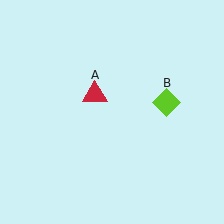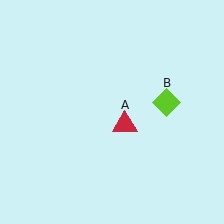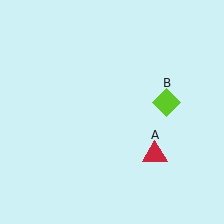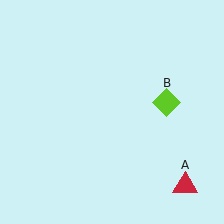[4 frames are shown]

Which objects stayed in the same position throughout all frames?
Lime diamond (object B) remained stationary.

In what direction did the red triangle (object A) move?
The red triangle (object A) moved down and to the right.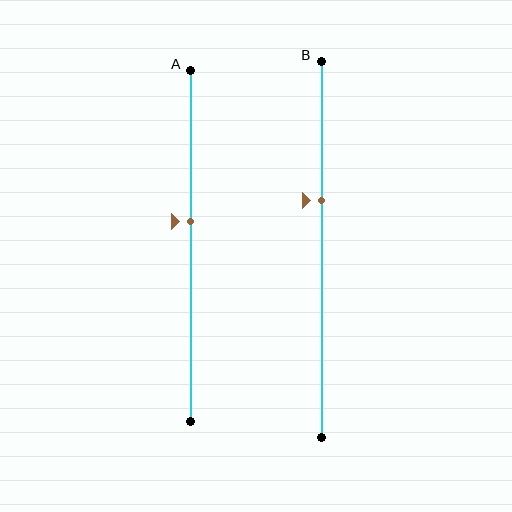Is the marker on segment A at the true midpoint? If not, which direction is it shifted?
No, the marker on segment A is shifted upward by about 7% of the segment length.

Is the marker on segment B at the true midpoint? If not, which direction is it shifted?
No, the marker on segment B is shifted upward by about 13% of the segment length.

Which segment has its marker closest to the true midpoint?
Segment A has its marker closest to the true midpoint.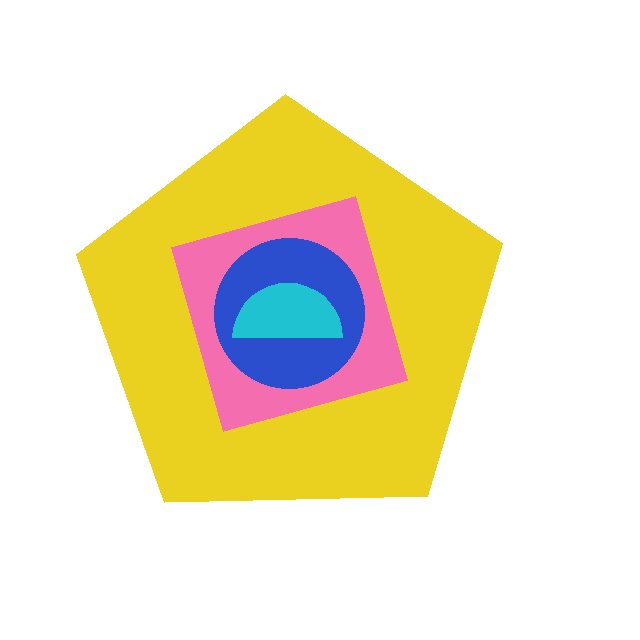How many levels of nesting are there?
4.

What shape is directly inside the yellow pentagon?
The pink diamond.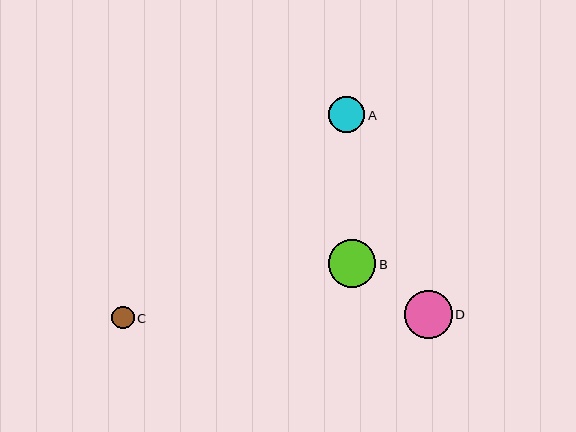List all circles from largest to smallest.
From largest to smallest: B, D, A, C.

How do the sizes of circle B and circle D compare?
Circle B and circle D are approximately the same size.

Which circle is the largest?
Circle B is the largest with a size of approximately 47 pixels.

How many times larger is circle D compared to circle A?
Circle D is approximately 1.3 times the size of circle A.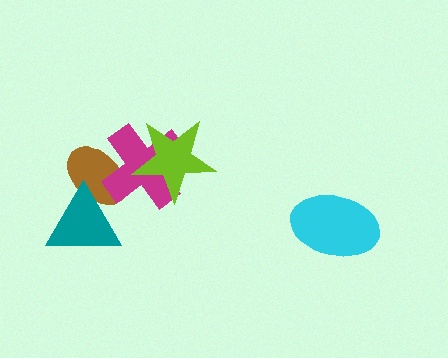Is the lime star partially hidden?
No, no other shape covers it.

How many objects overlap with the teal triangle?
1 object overlaps with the teal triangle.